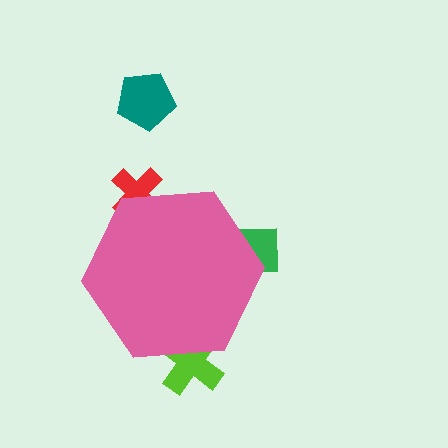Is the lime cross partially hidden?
Yes, the lime cross is partially hidden behind the pink hexagon.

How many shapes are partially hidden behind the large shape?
3 shapes are partially hidden.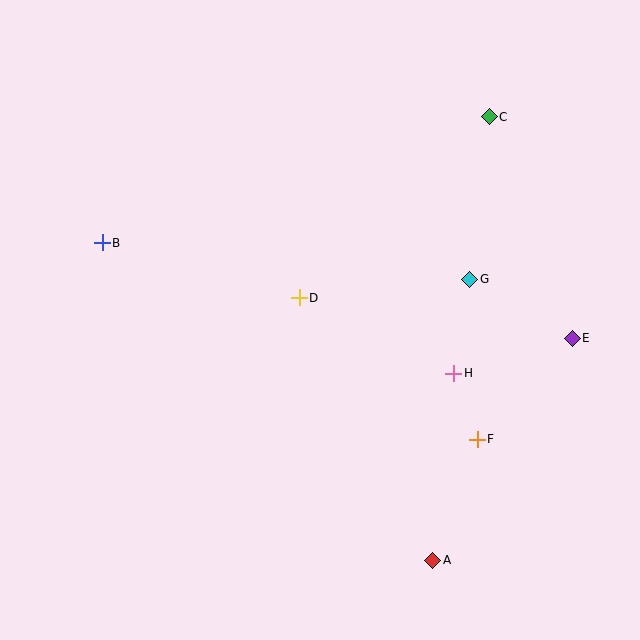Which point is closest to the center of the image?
Point D at (299, 298) is closest to the center.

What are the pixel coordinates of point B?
Point B is at (102, 243).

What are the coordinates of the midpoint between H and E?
The midpoint between H and E is at (513, 356).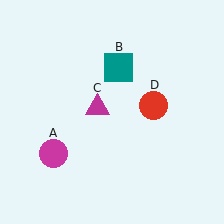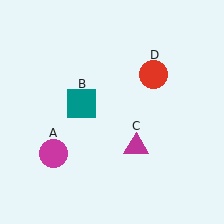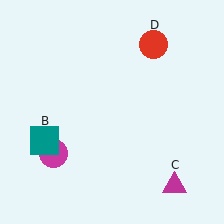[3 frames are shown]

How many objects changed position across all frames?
3 objects changed position: teal square (object B), magenta triangle (object C), red circle (object D).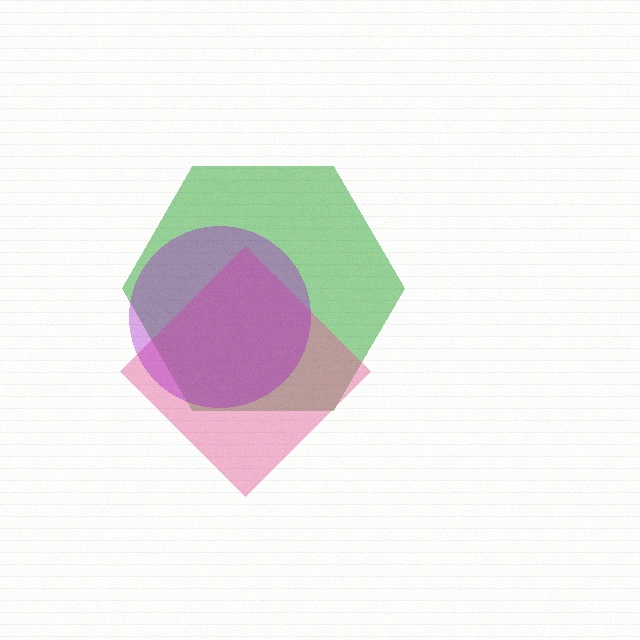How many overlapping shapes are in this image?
There are 3 overlapping shapes in the image.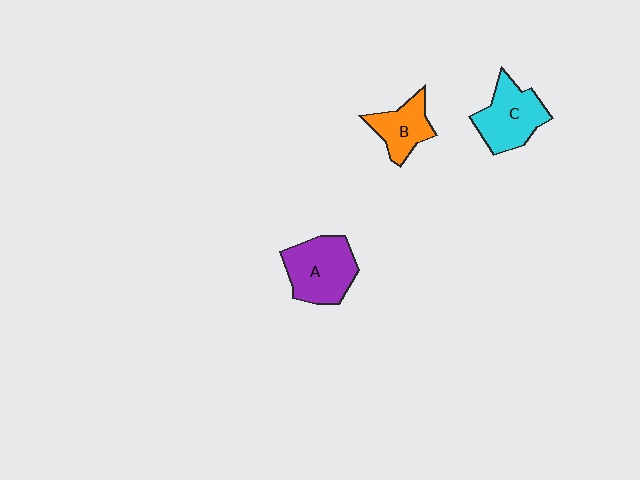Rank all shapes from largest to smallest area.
From largest to smallest: A (purple), C (cyan), B (orange).